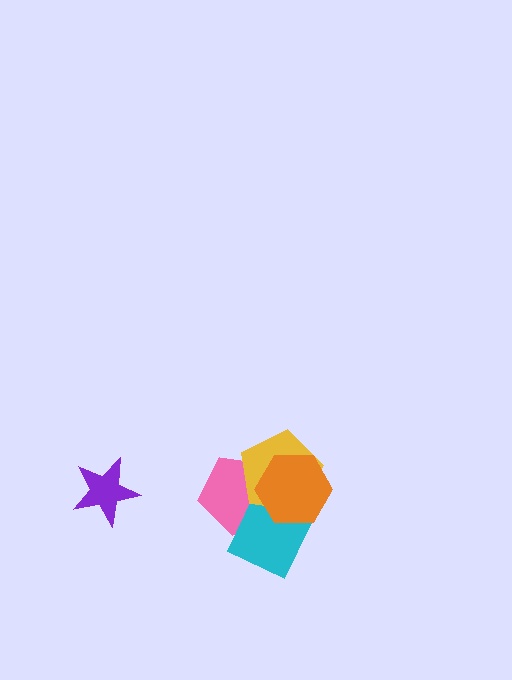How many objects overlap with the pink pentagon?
3 objects overlap with the pink pentagon.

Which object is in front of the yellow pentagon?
The orange hexagon is in front of the yellow pentagon.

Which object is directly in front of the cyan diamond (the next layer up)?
The yellow pentagon is directly in front of the cyan diamond.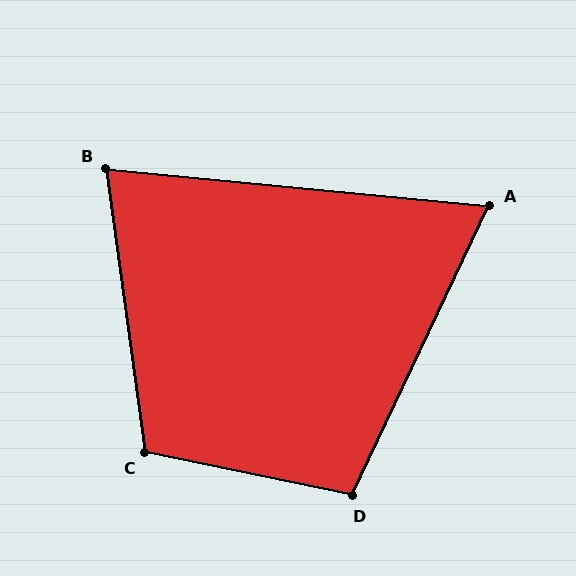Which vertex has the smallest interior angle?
A, at approximately 70 degrees.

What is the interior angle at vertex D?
Approximately 103 degrees (obtuse).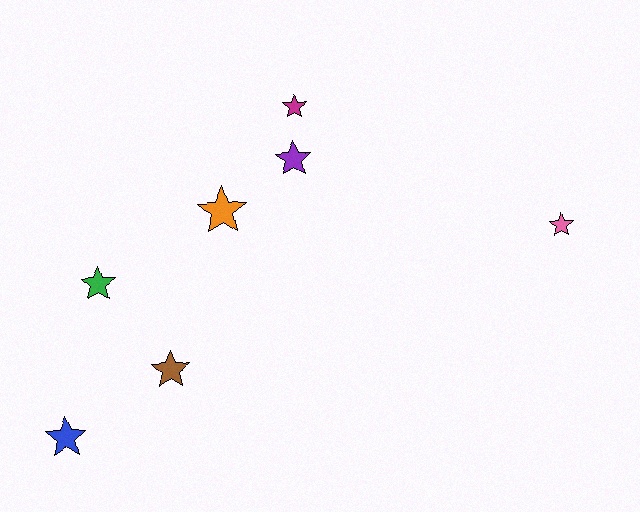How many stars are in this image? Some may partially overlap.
There are 7 stars.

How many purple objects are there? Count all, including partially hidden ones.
There is 1 purple object.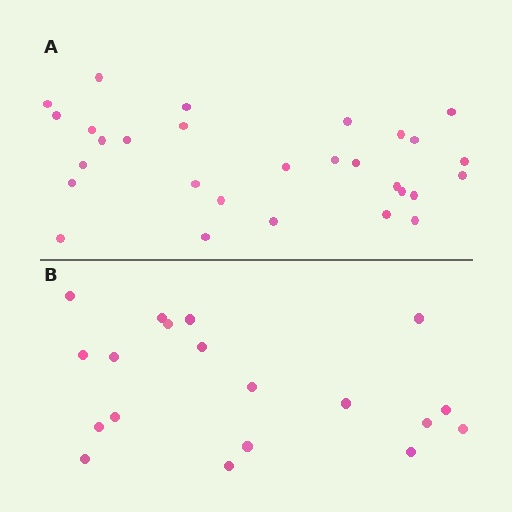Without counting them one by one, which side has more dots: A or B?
Region A (the top region) has more dots.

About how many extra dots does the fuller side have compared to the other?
Region A has roughly 10 or so more dots than region B.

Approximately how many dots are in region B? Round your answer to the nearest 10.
About 20 dots. (The exact count is 19, which rounds to 20.)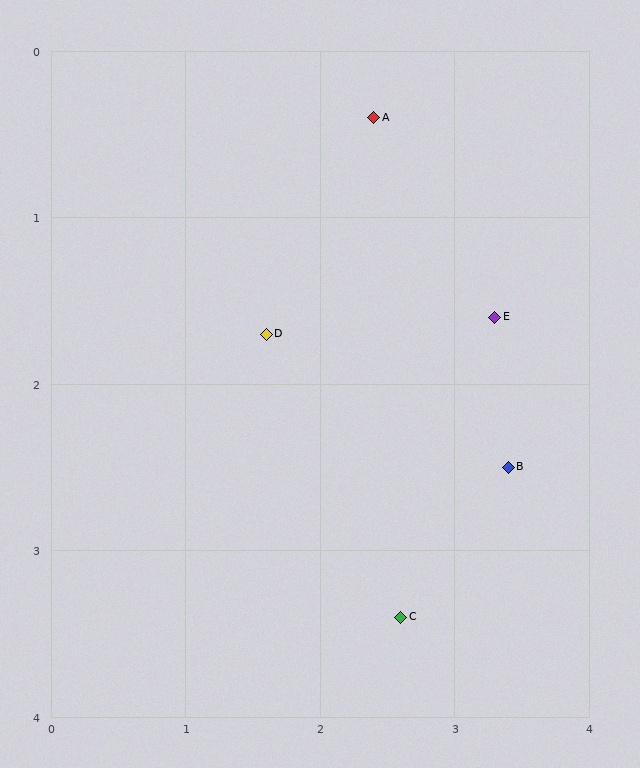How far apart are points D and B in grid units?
Points D and B are about 2.0 grid units apart.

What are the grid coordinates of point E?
Point E is at approximately (3.3, 1.6).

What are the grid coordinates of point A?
Point A is at approximately (2.4, 0.4).